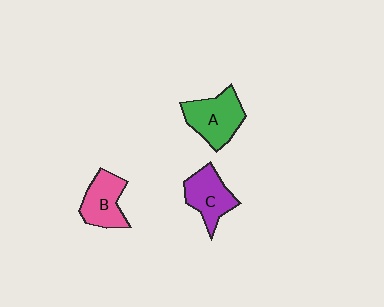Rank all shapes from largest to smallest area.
From largest to smallest: A (green), C (purple), B (pink).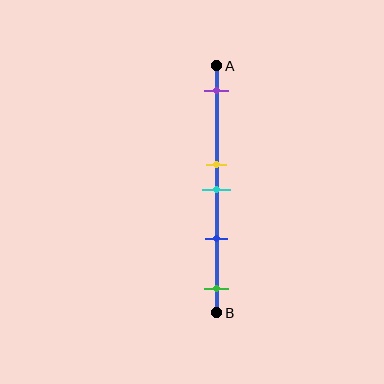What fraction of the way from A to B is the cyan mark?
The cyan mark is approximately 50% (0.5) of the way from A to B.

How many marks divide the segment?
There are 5 marks dividing the segment.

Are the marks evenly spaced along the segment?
No, the marks are not evenly spaced.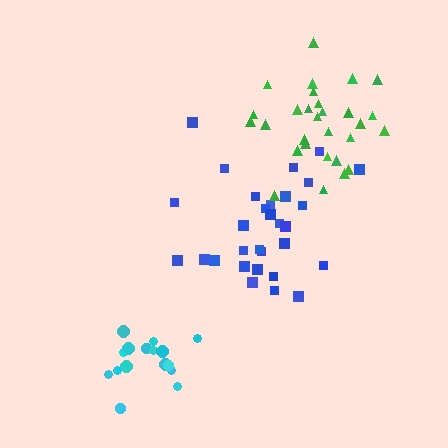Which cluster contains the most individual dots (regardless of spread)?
Blue (30).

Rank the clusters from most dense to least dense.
cyan, green, blue.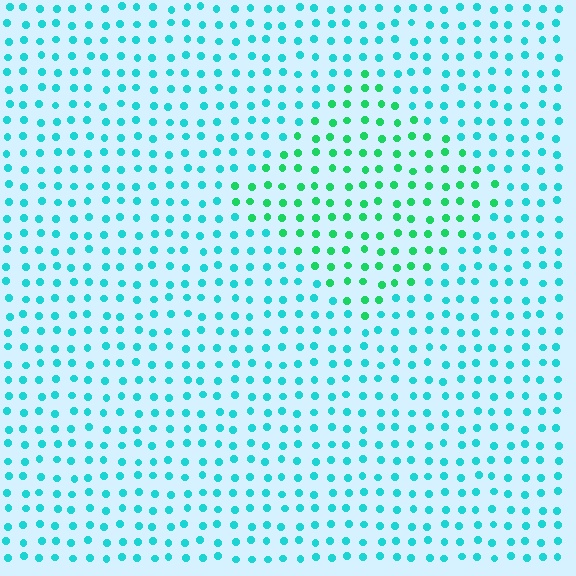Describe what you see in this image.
The image is filled with small cyan elements in a uniform arrangement. A diamond-shaped region is visible where the elements are tinted to a slightly different hue, forming a subtle color boundary.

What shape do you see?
I see a diamond.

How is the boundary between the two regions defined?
The boundary is defined purely by a slight shift in hue (about 37 degrees). Spacing, size, and orientation are identical on both sides.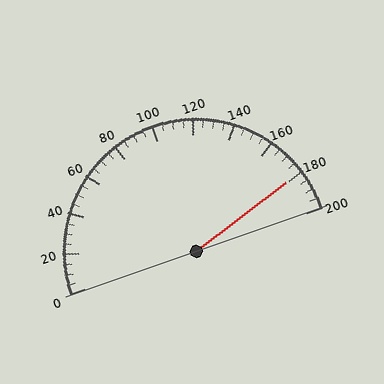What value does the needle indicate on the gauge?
The needle indicates approximately 180.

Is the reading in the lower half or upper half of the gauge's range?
The reading is in the upper half of the range (0 to 200).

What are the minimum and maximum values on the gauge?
The gauge ranges from 0 to 200.